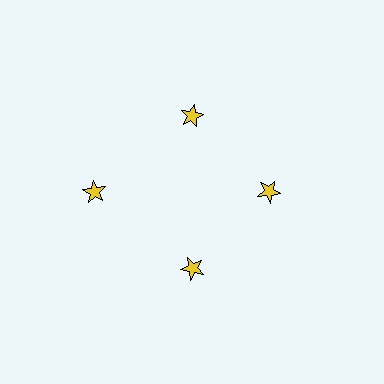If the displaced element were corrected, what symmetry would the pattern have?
It would have 4-fold rotational symmetry — the pattern would map onto itself every 90 degrees.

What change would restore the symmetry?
The symmetry would be restored by moving it inward, back onto the ring so that all 4 stars sit at equal angles and equal distance from the center.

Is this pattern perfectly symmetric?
No. The 4 yellow stars are arranged in a ring, but one element near the 9 o'clock position is pushed outward from the center, breaking the 4-fold rotational symmetry.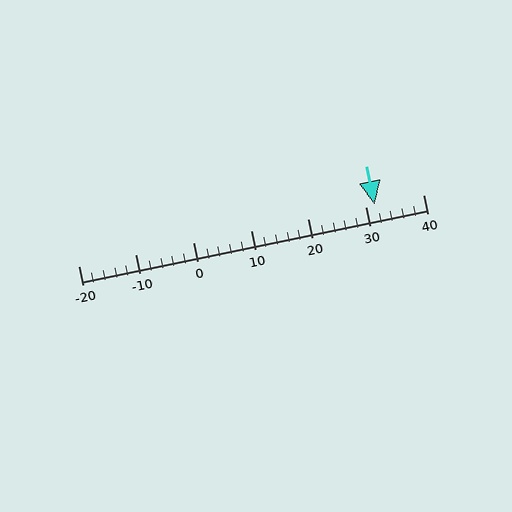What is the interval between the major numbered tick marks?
The major tick marks are spaced 10 units apart.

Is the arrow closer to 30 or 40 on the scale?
The arrow is closer to 30.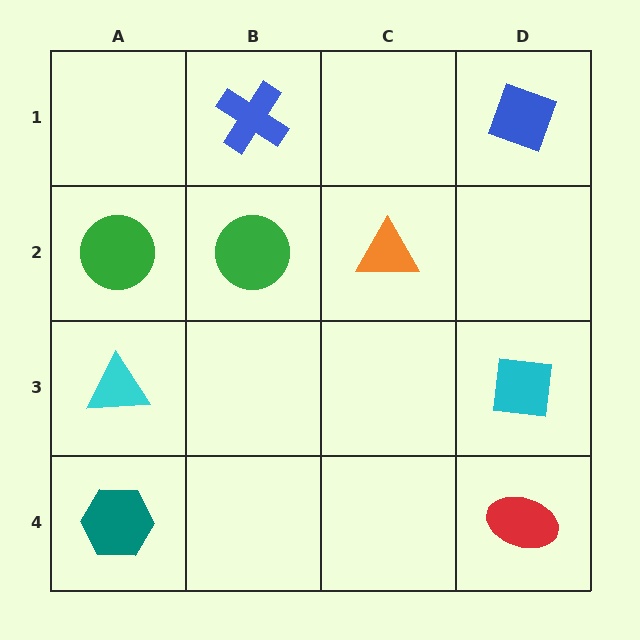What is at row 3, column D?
A cyan square.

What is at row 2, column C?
An orange triangle.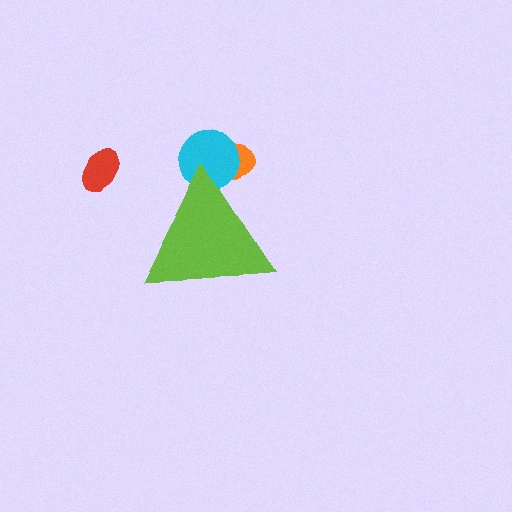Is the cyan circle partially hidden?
Yes, the cyan circle is partially hidden behind the lime triangle.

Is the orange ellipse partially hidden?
Yes, the orange ellipse is partially hidden behind the lime triangle.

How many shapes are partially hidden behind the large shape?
2 shapes are partially hidden.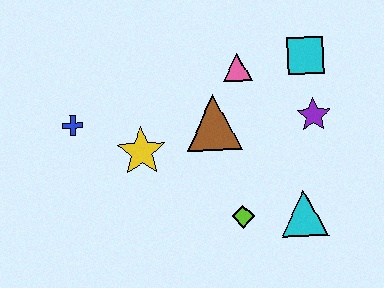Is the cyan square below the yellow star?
No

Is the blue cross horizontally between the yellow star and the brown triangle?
No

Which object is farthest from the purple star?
The blue cross is farthest from the purple star.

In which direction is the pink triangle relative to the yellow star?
The pink triangle is to the right of the yellow star.